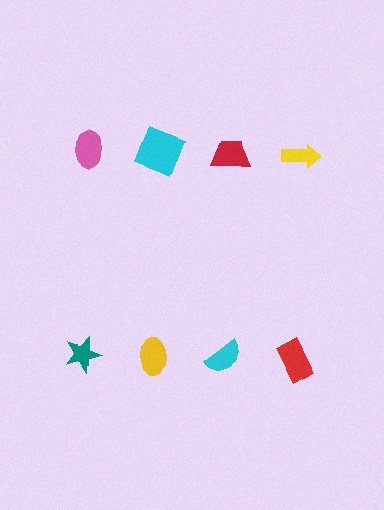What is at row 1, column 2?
A cyan square.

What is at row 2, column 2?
A yellow ellipse.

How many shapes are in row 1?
4 shapes.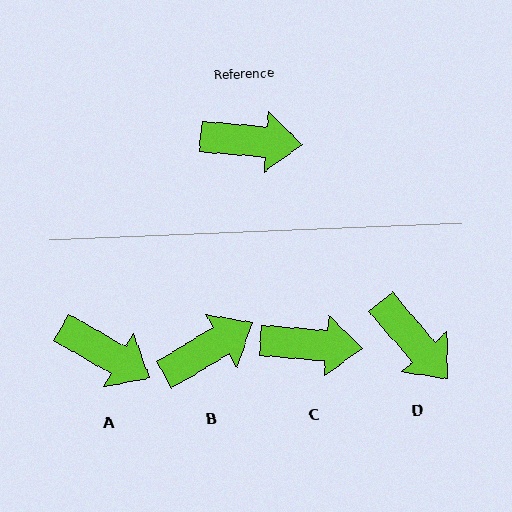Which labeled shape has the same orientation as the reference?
C.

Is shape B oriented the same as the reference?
No, it is off by about 35 degrees.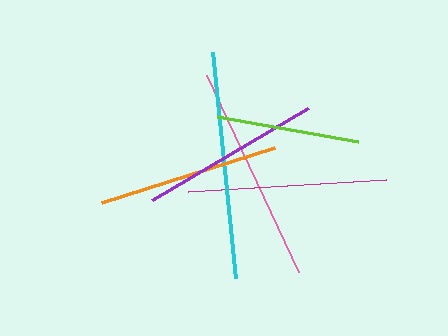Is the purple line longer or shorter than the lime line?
The purple line is longer than the lime line.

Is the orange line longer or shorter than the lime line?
The orange line is longer than the lime line.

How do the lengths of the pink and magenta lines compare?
The pink and magenta lines are approximately the same length.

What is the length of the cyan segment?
The cyan segment is approximately 227 pixels long.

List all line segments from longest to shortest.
From longest to shortest: cyan, pink, magenta, purple, orange, lime.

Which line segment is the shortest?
The lime line is the shortest at approximately 143 pixels.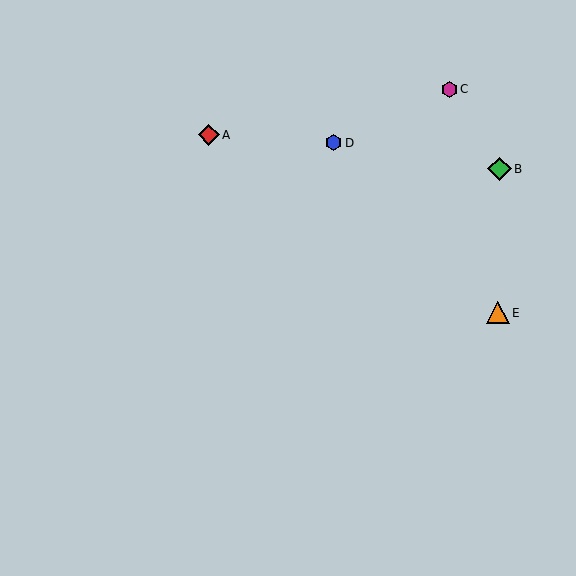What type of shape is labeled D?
Shape D is a blue hexagon.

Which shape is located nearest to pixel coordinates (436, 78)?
The magenta hexagon (labeled C) at (450, 89) is nearest to that location.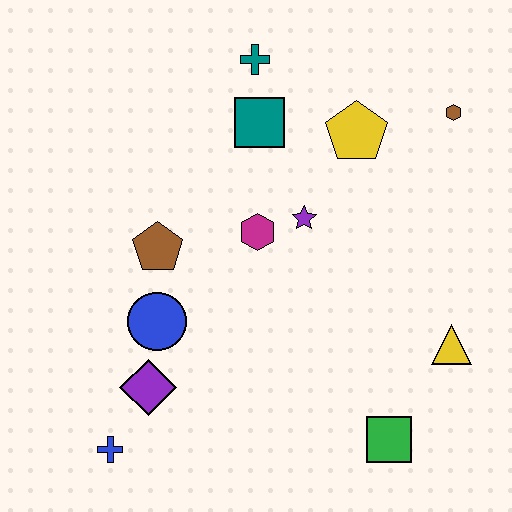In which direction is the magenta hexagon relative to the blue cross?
The magenta hexagon is above the blue cross.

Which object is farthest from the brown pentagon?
The brown hexagon is farthest from the brown pentagon.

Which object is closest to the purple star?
The magenta hexagon is closest to the purple star.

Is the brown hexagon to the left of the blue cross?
No